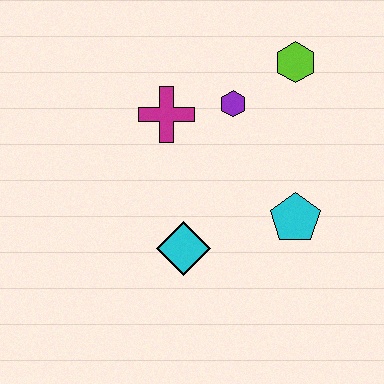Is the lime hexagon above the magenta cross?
Yes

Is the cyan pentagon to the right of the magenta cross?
Yes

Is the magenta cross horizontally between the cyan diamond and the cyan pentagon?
No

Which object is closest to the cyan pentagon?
The cyan diamond is closest to the cyan pentagon.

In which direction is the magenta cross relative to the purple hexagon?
The magenta cross is to the left of the purple hexagon.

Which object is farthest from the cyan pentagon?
The magenta cross is farthest from the cyan pentagon.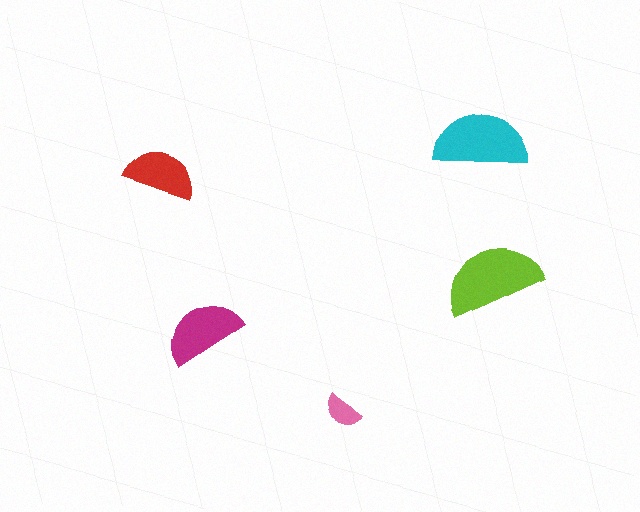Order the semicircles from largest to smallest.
the lime one, the cyan one, the magenta one, the red one, the pink one.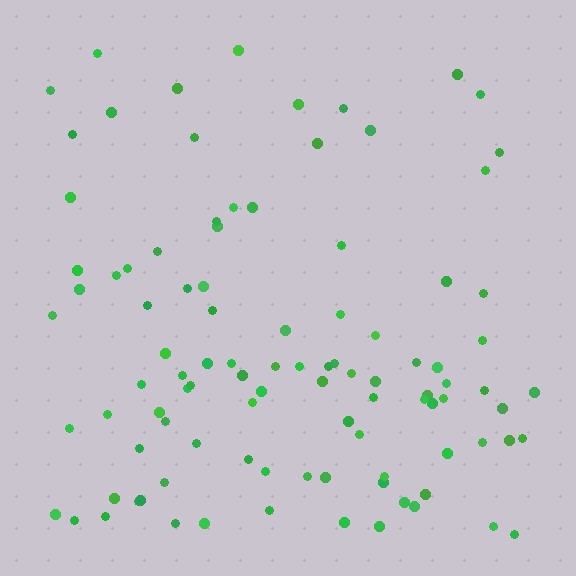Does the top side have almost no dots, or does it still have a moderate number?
Still a moderate number, just noticeably fewer than the bottom.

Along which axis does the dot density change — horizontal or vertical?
Vertical.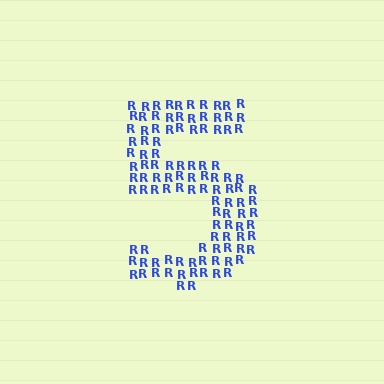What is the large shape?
The large shape is the digit 5.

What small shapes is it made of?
It is made of small letter R's.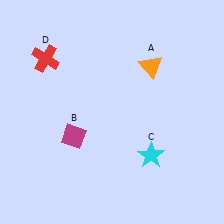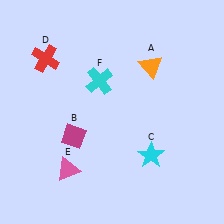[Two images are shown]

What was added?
A pink triangle (E), a cyan cross (F) were added in Image 2.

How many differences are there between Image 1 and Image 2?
There are 2 differences between the two images.